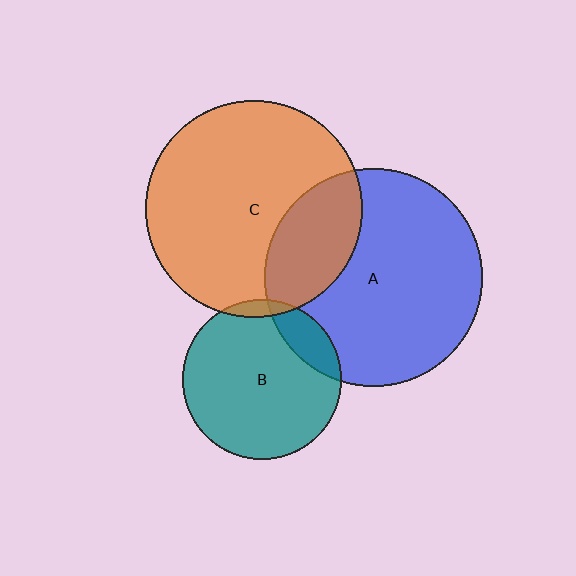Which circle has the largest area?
Circle A (blue).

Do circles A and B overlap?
Yes.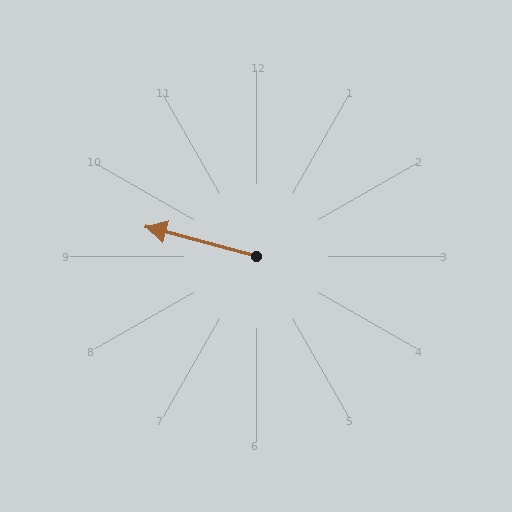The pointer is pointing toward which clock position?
Roughly 10 o'clock.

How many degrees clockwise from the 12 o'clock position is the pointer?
Approximately 285 degrees.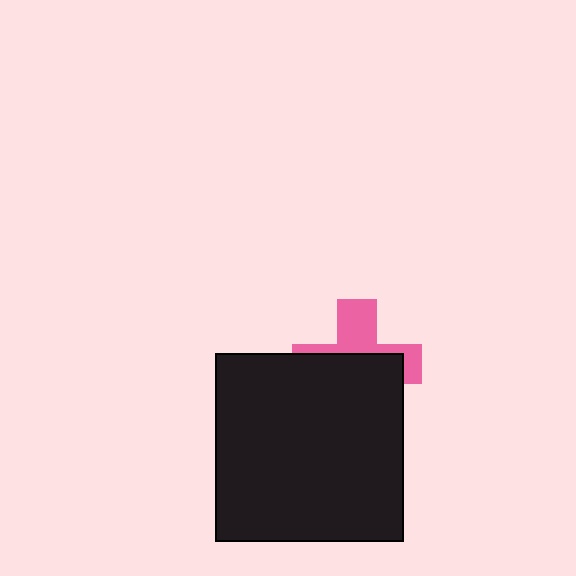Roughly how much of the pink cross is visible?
A small part of it is visible (roughly 41%).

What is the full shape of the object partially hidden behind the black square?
The partially hidden object is a pink cross.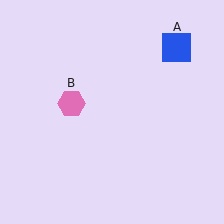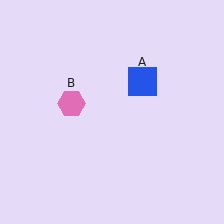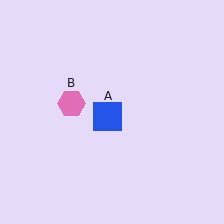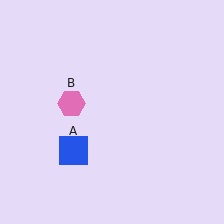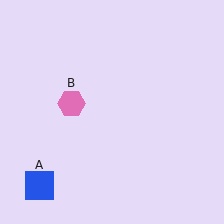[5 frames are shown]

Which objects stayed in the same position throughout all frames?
Pink hexagon (object B) remained stationary.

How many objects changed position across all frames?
1 object changed position: blue square (object A).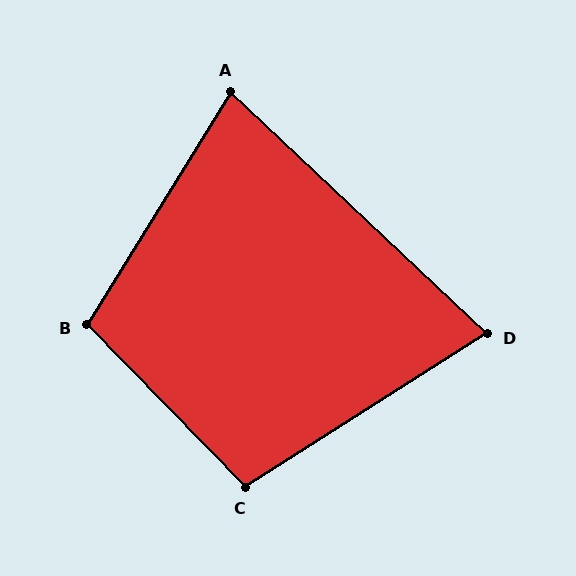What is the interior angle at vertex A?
Approximately 78 degrees (acute).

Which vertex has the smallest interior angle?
D, at approximately 76 degrees.